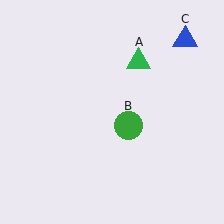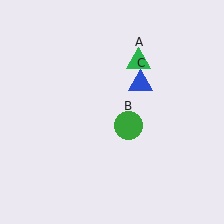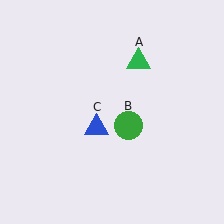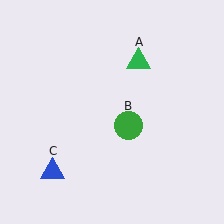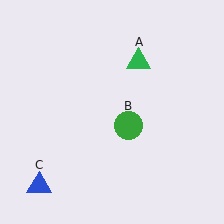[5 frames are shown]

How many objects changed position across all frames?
1 object changed position: blue triangle (object C).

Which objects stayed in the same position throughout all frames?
Green triangle (object A) and green circle (object B) remained stationary.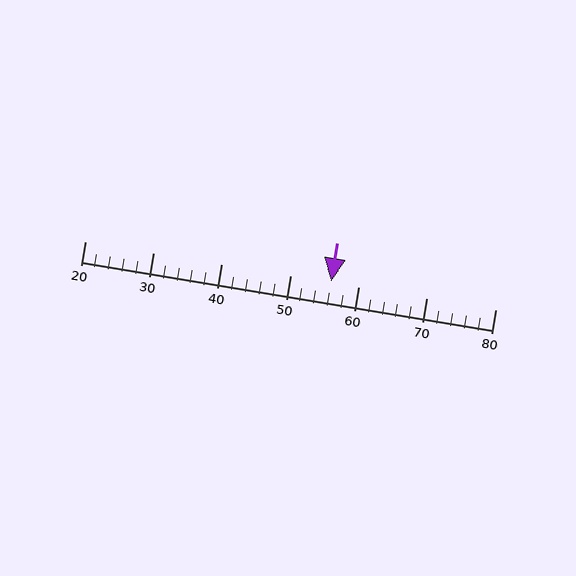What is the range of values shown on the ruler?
The ruler shows values from 20 to 80.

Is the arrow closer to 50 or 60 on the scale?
The arrow is closer to 60.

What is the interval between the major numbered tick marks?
The major tick marks are spaced 10 units apart.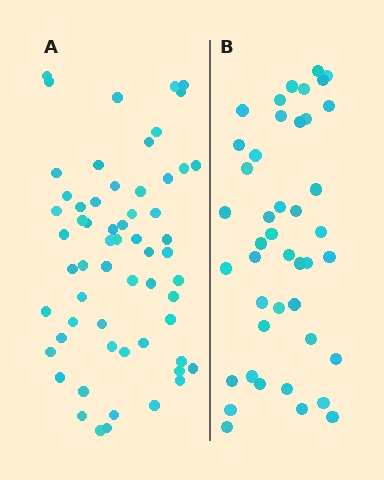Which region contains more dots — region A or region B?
Region A (the left region) has more dots.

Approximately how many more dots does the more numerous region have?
Region A has approximately 15 more dots than region B.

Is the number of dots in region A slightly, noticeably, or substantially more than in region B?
Region A has noticeably more, but not dramatically so. The ratio is roughly 1.4 to 1.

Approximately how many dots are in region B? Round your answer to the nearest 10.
About 40 dots. (The exact count is 43, which rounds to 40.)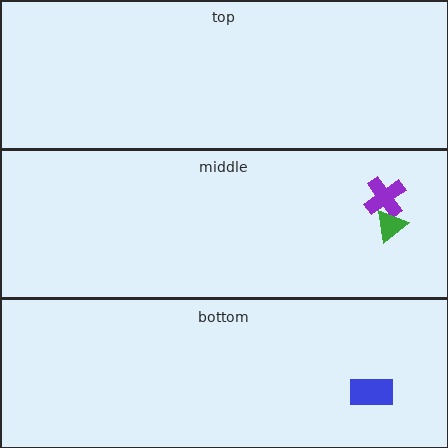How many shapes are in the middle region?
2.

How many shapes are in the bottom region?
1.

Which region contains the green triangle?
The middle region.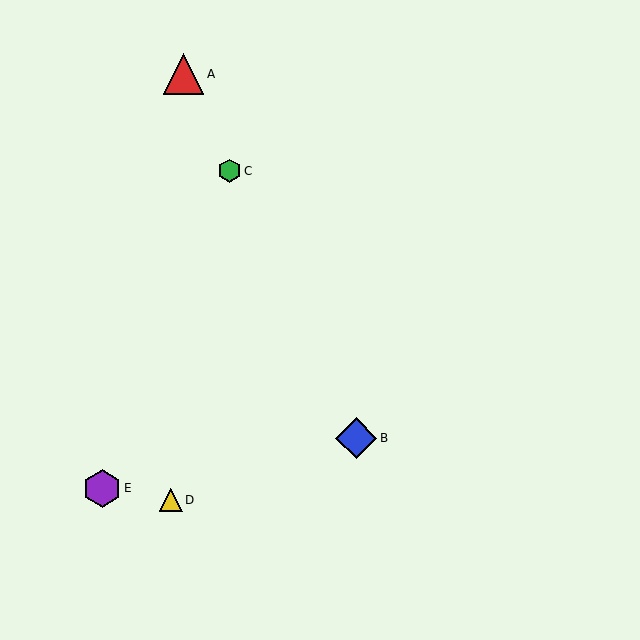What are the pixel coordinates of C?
Object C is at (229, 171).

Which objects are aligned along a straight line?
Objects A, B, C are aligned along a straight line.